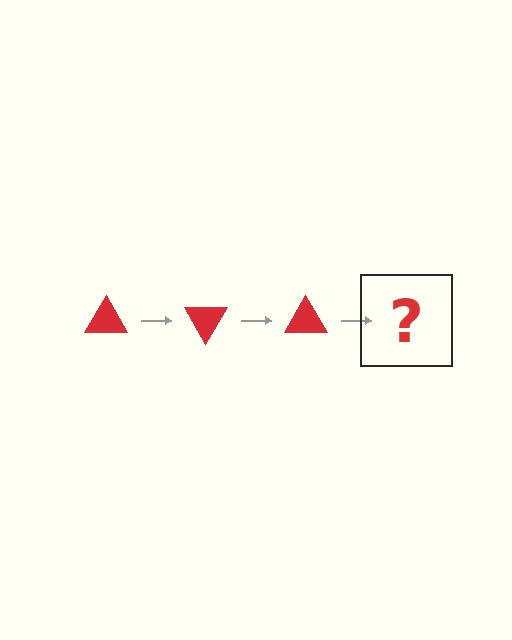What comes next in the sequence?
The next element should be a red triangle rotated 180 degrees.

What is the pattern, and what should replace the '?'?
The pattern is that the triangle rotates 60 degrees each step. The '?' should be a red triangle rotated 180 degrees.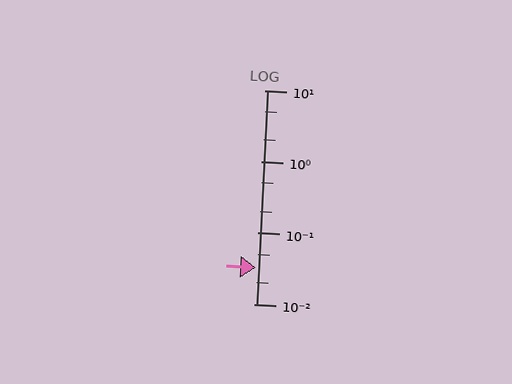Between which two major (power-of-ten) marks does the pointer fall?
The pointer is between 0.01 and 0.1.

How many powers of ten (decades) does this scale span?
The scale spans 3 decades, from 0.01 to 10.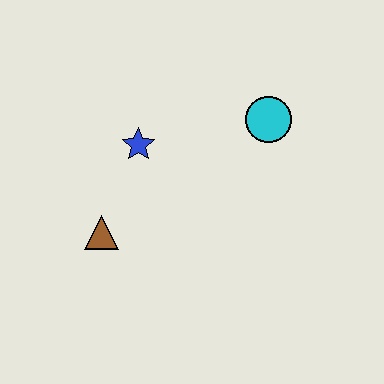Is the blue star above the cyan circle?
No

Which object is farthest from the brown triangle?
The cyan circle is farthest from the brown triangle.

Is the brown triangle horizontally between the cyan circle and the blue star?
No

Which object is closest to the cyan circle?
The blue star is closest to the cyan circle.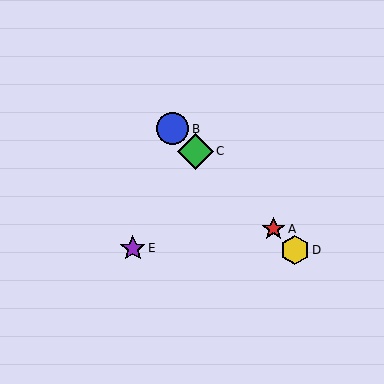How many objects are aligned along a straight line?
4 objects (A, B, C, D) are aligned along a straight line.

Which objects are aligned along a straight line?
Objects A, B, C, D are aligned along a straight line.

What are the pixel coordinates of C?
Object C is at (195, 151).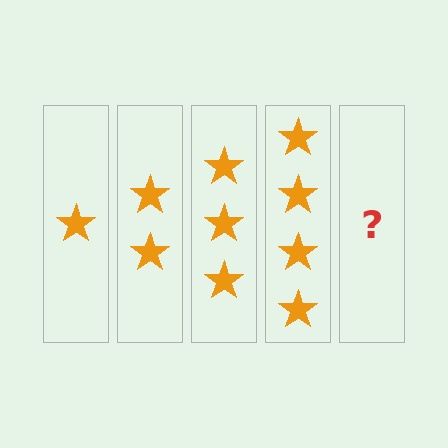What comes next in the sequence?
The next element should be 5 stars.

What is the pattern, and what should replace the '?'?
The pattern is that each step adds one more star. The '?' should be 5 stars.